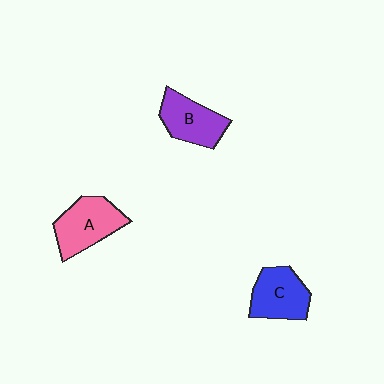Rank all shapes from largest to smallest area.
From largest to smallest: A (pink), C (blue), B (purple).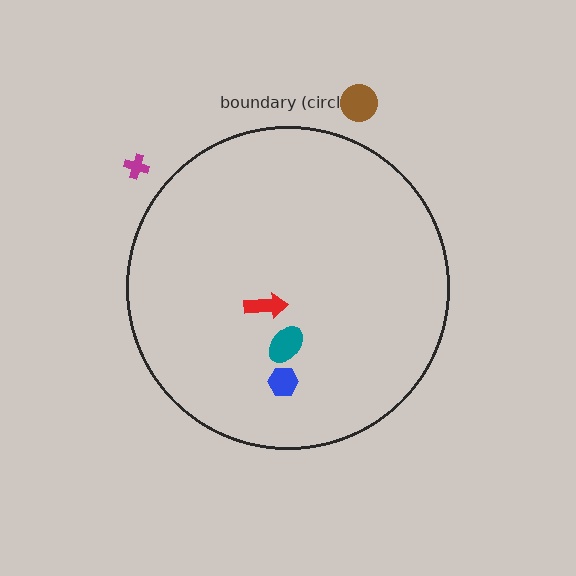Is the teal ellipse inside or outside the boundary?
Inside.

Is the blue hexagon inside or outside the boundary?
Inside.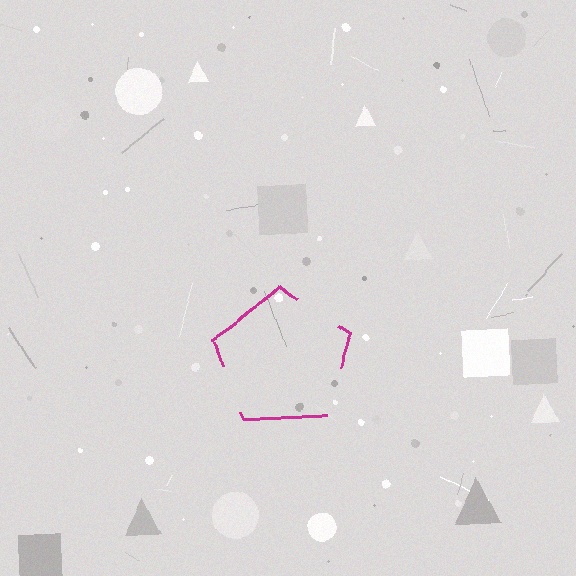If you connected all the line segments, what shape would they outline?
They would outline a pentagon.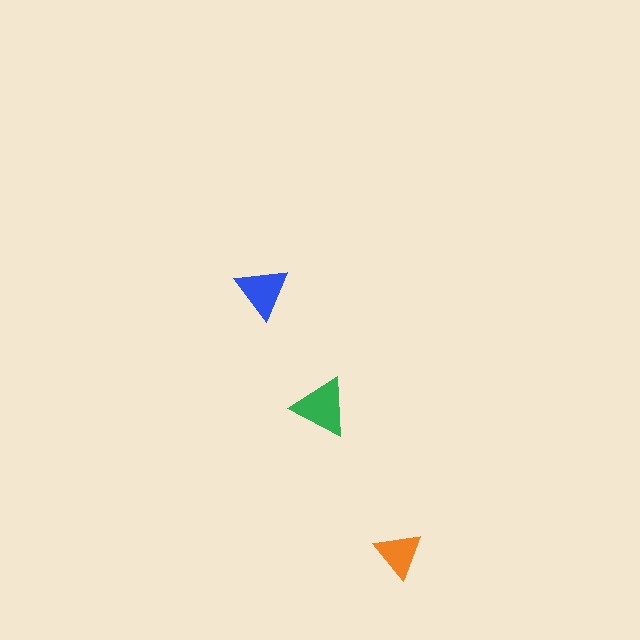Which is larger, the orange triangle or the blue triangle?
The blue one.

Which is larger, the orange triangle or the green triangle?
The green one.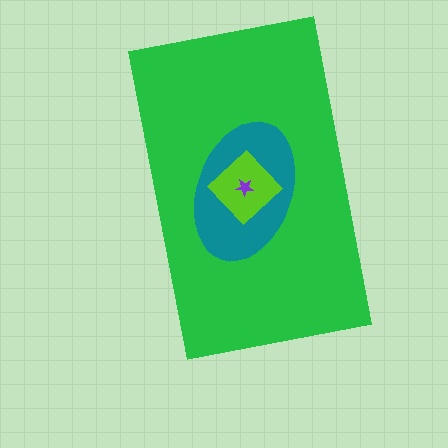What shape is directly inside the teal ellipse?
The lime diamond.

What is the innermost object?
The purple star.